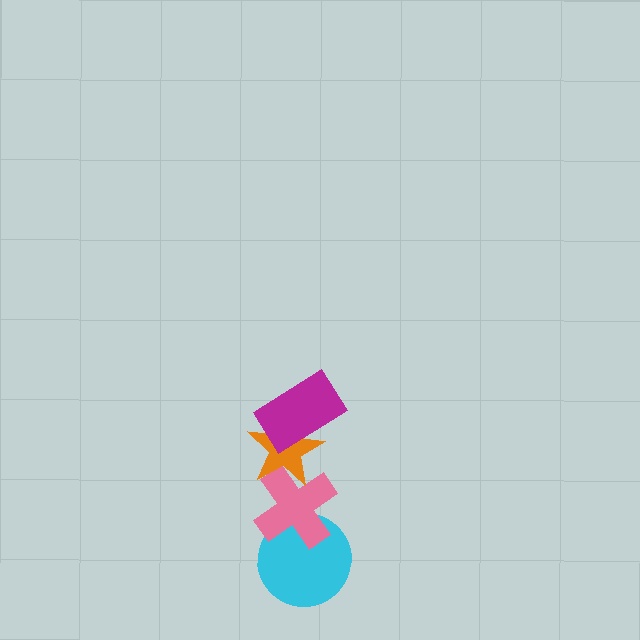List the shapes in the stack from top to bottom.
From top to bottom: the magenta rectangle, the orange star, the pink cross, the cyan circle.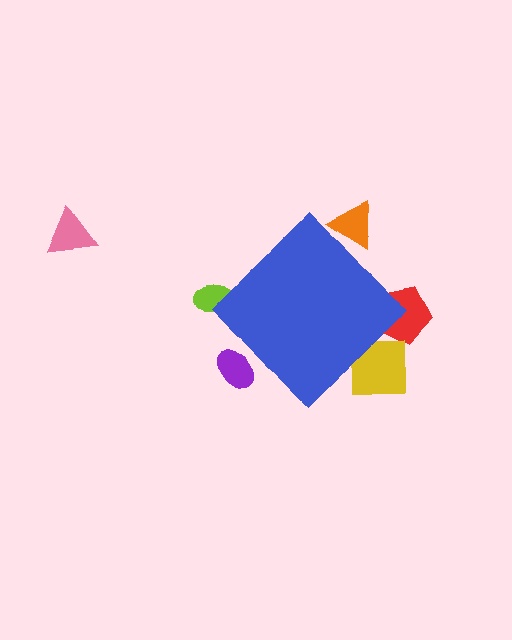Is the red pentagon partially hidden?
Yes, the red pentagon is partially hidden behind the blue diamond.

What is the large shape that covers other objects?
A blue diamond.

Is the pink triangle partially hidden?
No, the pink triangle is fully visible.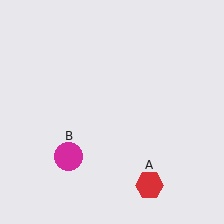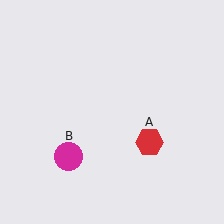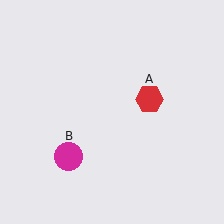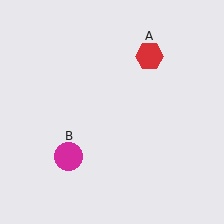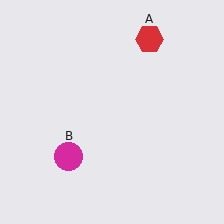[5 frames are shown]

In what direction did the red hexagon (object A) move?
The red hexagon (object A) moved up.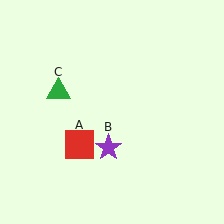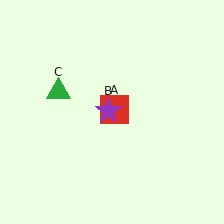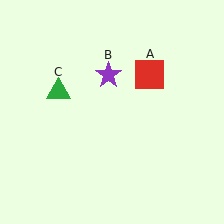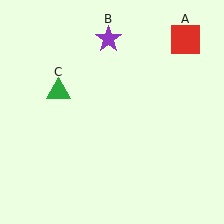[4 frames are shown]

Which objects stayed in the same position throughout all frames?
Green triangle (object C) remained stationary.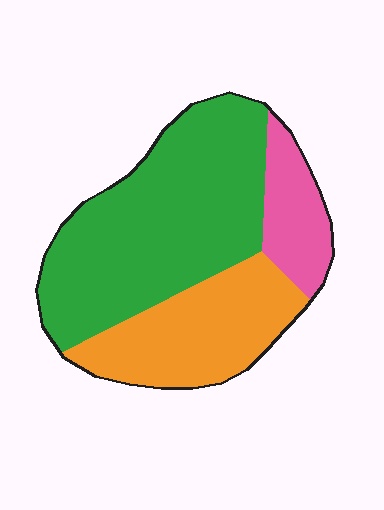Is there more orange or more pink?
Orange.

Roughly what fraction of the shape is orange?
Orange covers 30% of the shape.